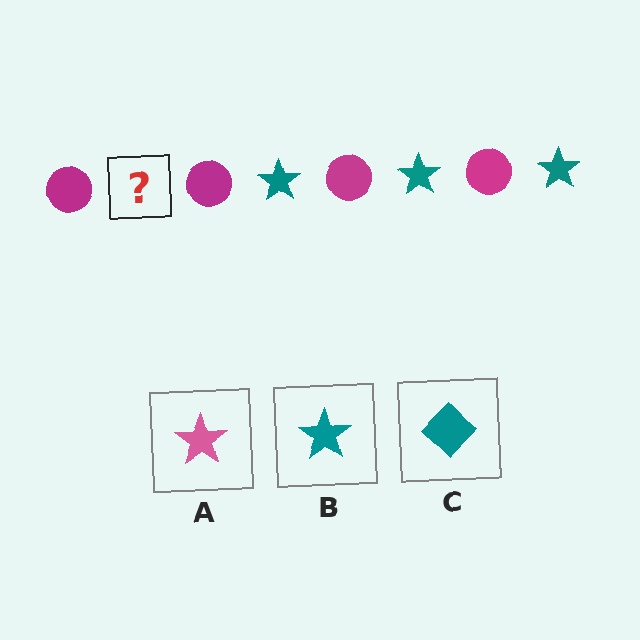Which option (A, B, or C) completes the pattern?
B.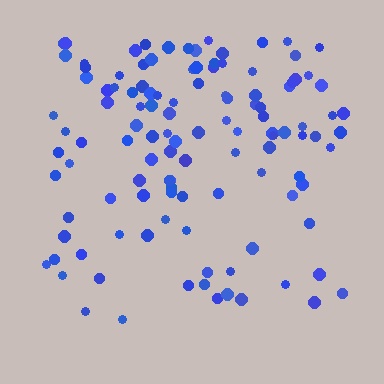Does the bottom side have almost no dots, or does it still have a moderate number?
Still a moderate number, just noticeably fewer than the top.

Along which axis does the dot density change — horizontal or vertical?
Vertical.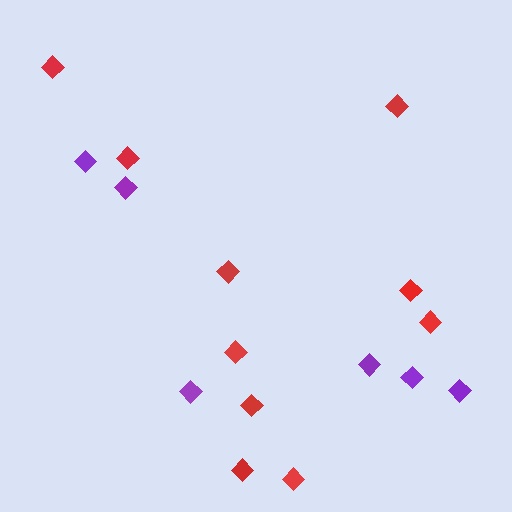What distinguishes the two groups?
There are 2 groups: one group of purple diamonds (6) and one group of red diamonds (10).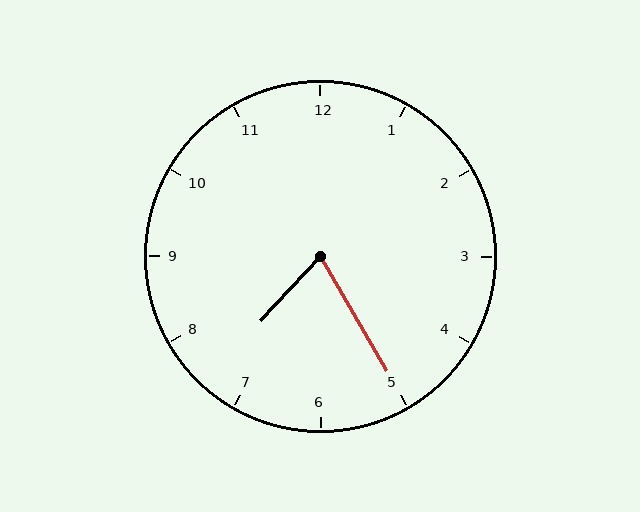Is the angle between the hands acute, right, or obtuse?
It is acute.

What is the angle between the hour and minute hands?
Approximately 72 degrees.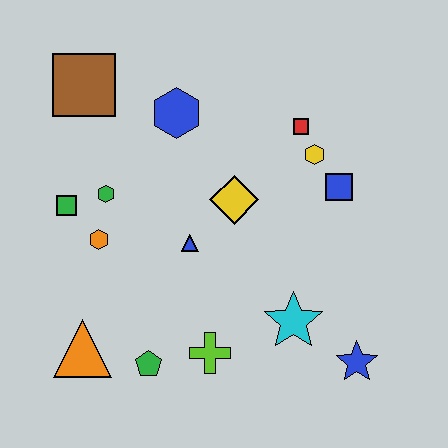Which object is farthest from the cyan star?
The brown square is farthest from the cyan star.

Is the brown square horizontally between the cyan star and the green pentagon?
No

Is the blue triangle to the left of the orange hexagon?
No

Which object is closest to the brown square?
The blue hexagon is closest to the brown square.